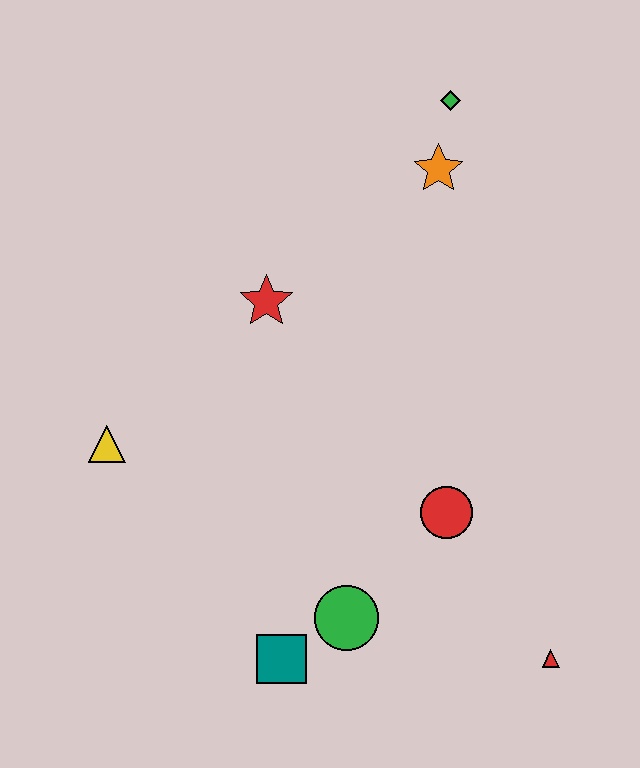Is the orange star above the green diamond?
No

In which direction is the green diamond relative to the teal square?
The green diamond is above the teal square.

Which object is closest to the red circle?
The green circle is closest to the red circle.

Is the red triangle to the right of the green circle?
Yes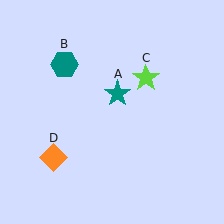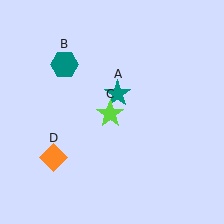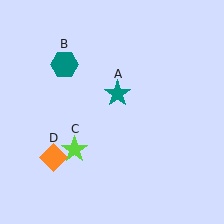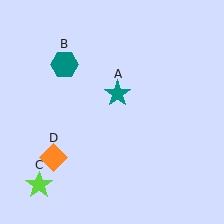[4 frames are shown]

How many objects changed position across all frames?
1 object changed position: lime star (object C).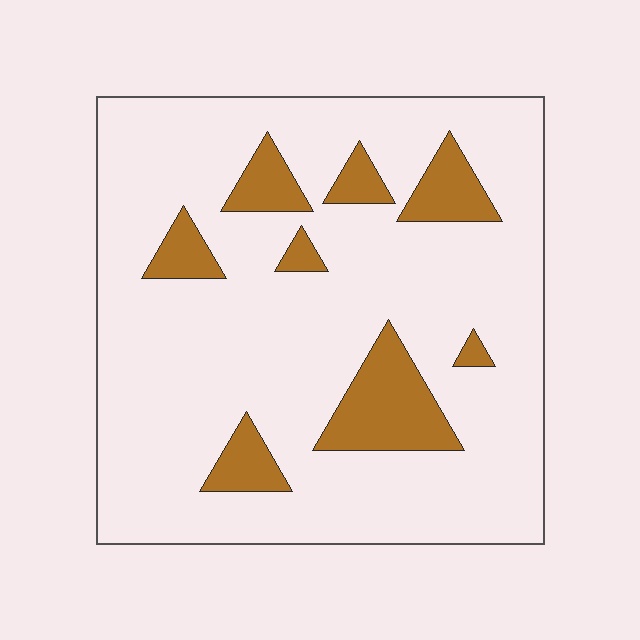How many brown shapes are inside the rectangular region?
8.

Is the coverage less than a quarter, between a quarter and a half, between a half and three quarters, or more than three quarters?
Less than a quarter.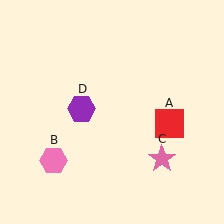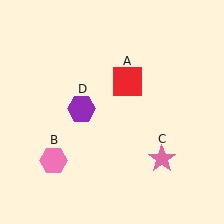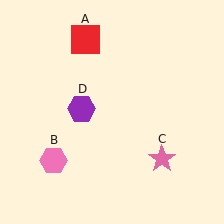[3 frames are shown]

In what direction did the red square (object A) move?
The red square (object A) moved up and to the left.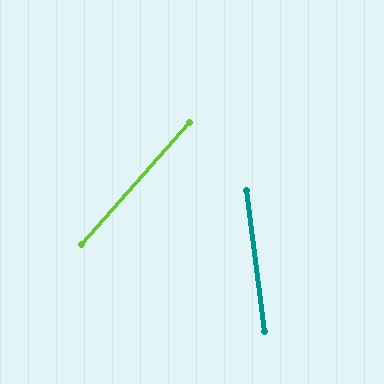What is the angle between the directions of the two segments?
Approximately 49 degrees.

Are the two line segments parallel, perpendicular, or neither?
Neither parallel nor perpendicular — they differ by about 49°.